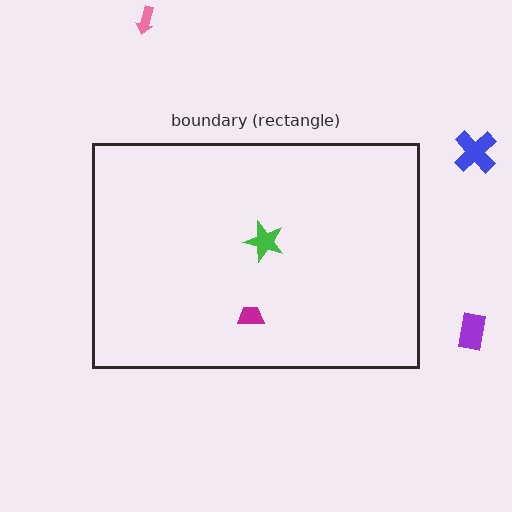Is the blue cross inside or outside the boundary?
Outside.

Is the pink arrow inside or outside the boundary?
Outside.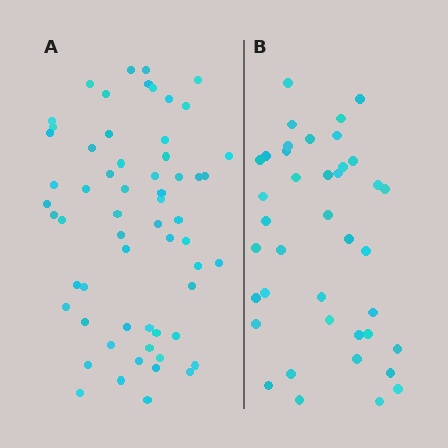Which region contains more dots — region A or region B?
Region A (the left region) has more dots.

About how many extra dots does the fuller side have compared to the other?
Region A has approximately 20 more dots than region B.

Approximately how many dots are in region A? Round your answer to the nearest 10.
About 60 dots.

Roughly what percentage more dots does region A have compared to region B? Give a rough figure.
About 50% more.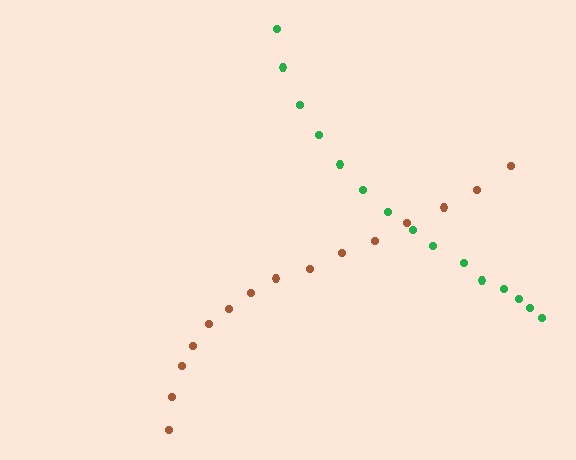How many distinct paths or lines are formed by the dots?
There are 2 distinct paths.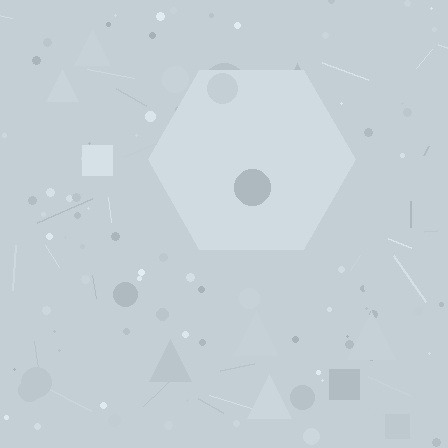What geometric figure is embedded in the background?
A hexagon is embedded in the background.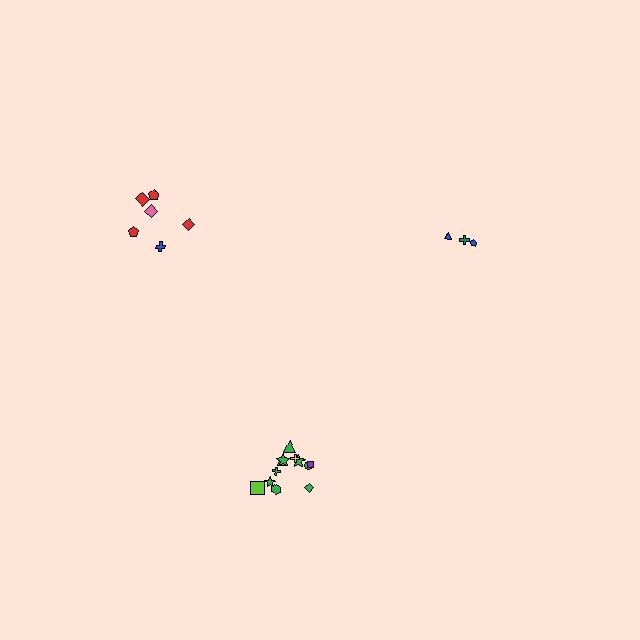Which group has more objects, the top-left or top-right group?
The top-left group.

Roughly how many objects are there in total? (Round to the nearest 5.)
Roughly 20 objects in total.